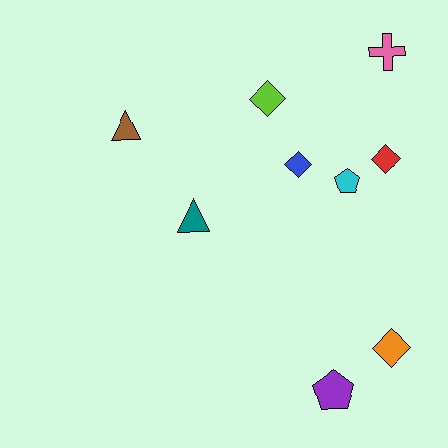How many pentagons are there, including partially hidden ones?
There are 2 pentagons.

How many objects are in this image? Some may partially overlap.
There are 9 objects.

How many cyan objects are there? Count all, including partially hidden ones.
There is 1 cyan object.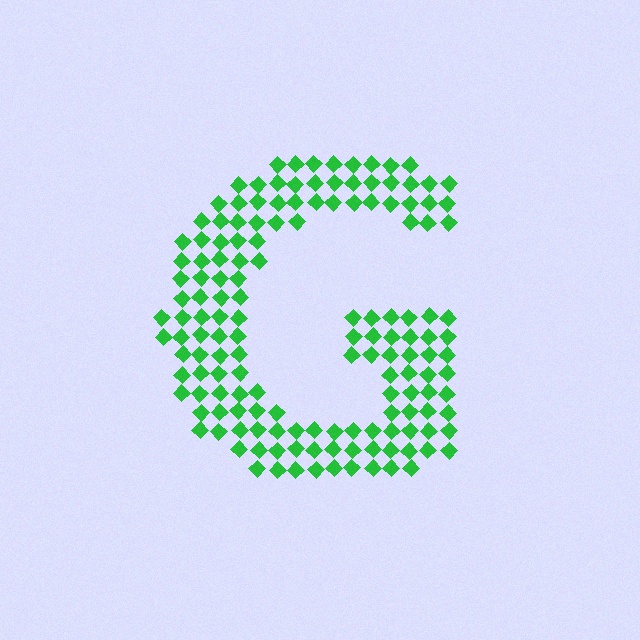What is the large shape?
The large shape is the letter G.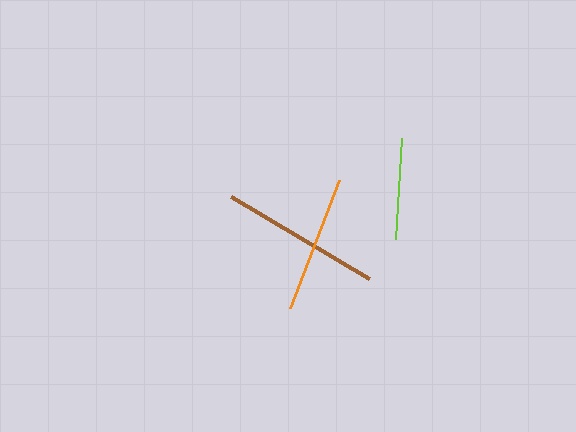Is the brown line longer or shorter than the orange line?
The brown line is longer than the orange line.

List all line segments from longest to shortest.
From longest to shortest: brown, orange, lime.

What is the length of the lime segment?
The lime segment is approximately 102 pixels long.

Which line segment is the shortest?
The lime line is the shortest at approximately 102 pixels.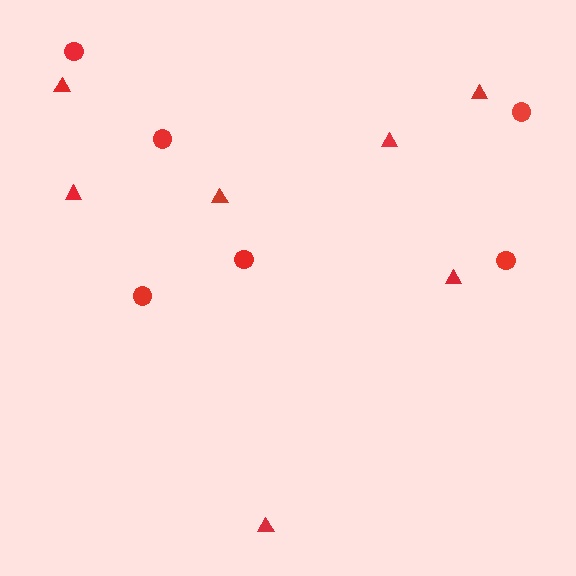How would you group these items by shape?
There are 2 groups: one group of triangles (7) and one group of circles (6).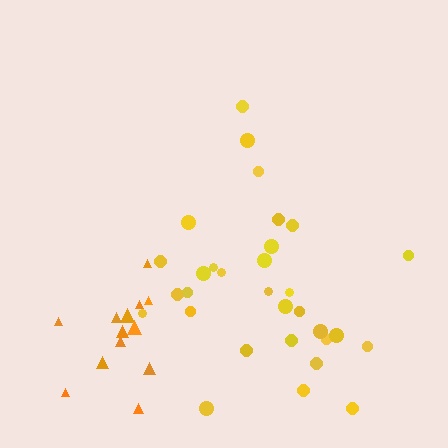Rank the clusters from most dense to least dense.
orange, yellow.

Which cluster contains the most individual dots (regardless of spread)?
Yellow (31).